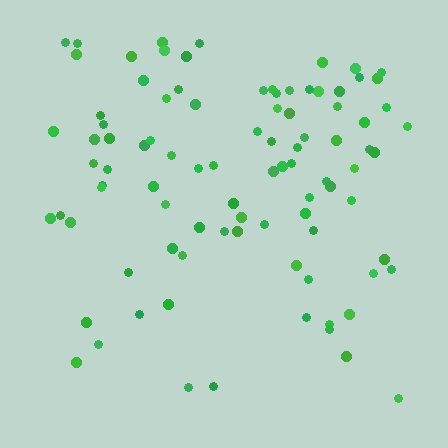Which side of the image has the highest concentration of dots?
The top.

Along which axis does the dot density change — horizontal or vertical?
Vertical.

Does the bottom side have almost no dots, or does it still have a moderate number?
Still a moderate number, just noticeably fewer than the top.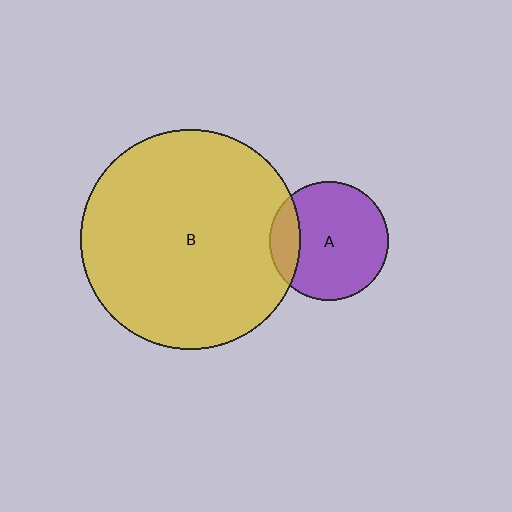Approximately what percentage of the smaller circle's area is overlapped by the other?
Approximately 20%.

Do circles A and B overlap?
Yes.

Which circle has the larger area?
Circle B (yellow).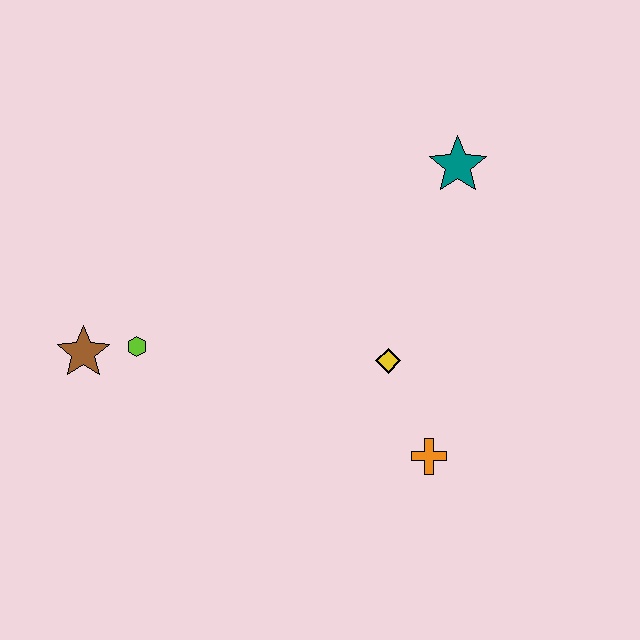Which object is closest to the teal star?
The yellow diamond is closest to the teal star.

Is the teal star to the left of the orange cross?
No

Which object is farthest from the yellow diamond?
The brown star is farthest from the yellow diamond.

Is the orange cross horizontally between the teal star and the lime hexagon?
Yes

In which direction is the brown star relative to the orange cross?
The brown star is to the left of the orange cross.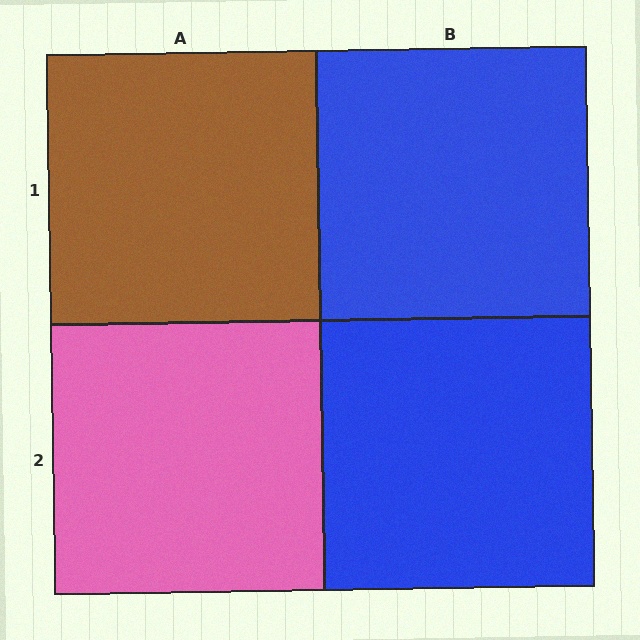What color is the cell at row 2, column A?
Pink.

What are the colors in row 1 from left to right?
Brown, blue.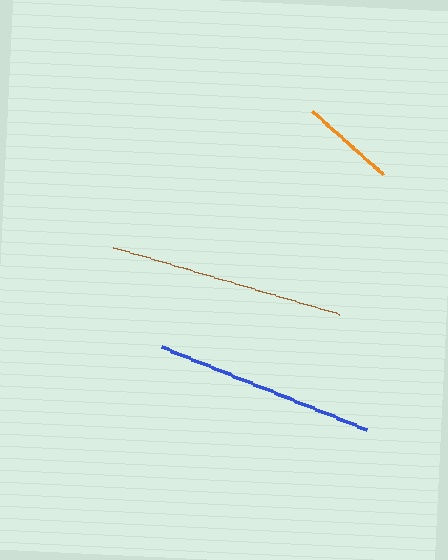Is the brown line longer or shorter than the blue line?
The brown line is longer than the blue line.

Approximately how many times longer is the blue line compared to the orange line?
The blue line is approximately 2.3 times the length of the orange line.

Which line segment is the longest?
The brown line is the longest at approximately 236 pixels.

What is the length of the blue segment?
The blue segment is approximately 222 pixels long.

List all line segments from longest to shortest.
From longest to shortest: brown, blue, orange.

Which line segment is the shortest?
The orange line is the shortest at approximately 95 pixels.